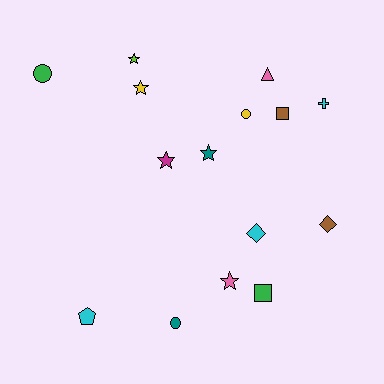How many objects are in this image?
There are 15 objects.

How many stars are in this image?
There are 5 stars.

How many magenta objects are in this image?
There is 1 magenta object.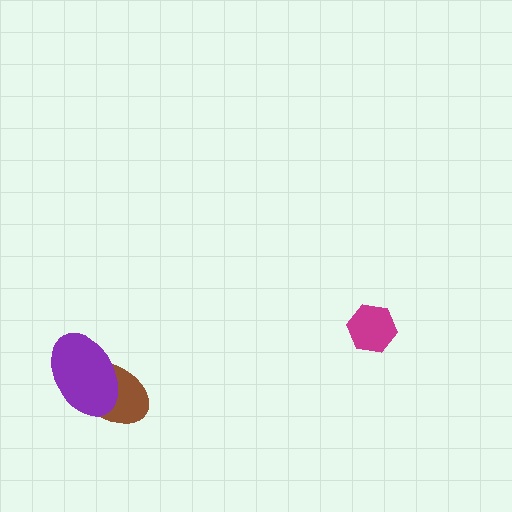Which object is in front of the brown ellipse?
The purple ellipse is in front of the brown ellipse.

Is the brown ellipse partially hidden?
Yes, it is partially covered by another shape.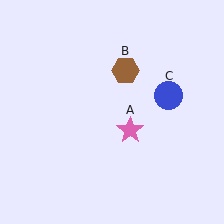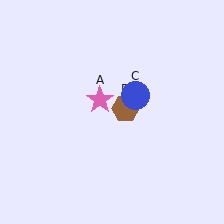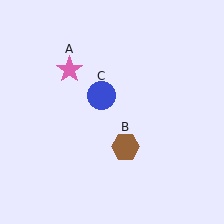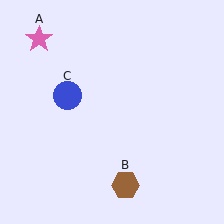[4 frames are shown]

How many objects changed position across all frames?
3 objects changed position: pink star (object A), brown hexagon (object B), blue circle (object C).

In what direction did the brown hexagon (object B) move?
The brown hexagon (object B) moved down.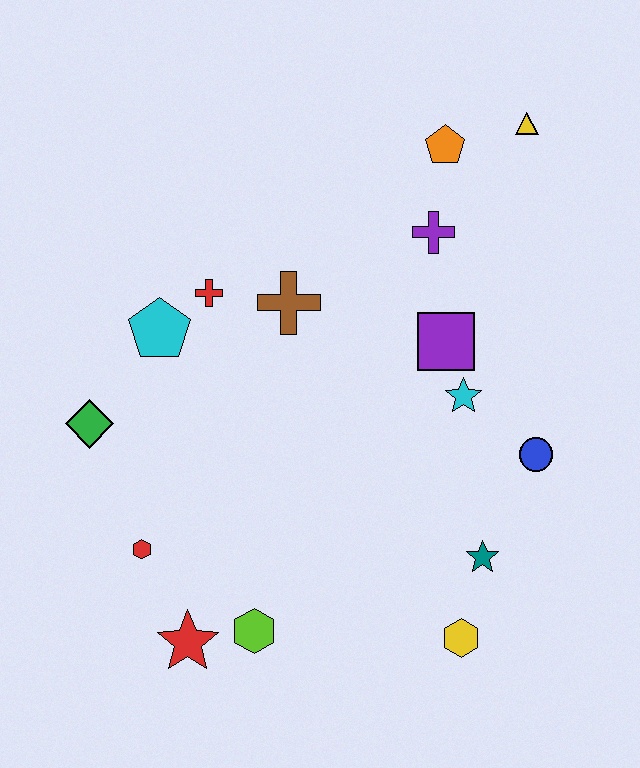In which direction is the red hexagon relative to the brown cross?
The red hexagon is below the brown cross.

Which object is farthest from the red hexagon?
The yellow triangle is farthest from the red hexagon.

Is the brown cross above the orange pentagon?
No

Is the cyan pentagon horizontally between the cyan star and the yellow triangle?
No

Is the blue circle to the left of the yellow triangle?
No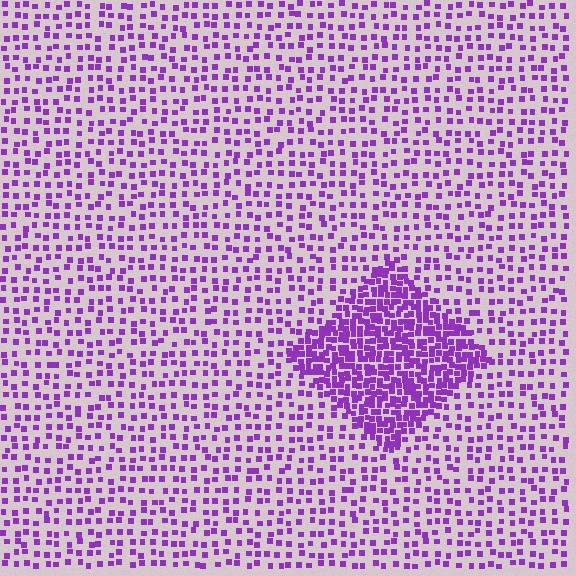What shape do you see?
I see a diamond.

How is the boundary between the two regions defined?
The boundary is defined by a change in element density (approximately 2.6x ratio). All elements are the same color, size, and shape.